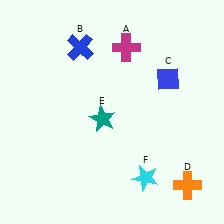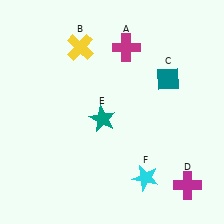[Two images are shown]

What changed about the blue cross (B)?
In Image 1, B is blue. In Image 2, it changed to yellow.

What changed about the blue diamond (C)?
In Image 1, C is blue. In Image 2, it changed to teal.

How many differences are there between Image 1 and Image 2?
There are 3 differences between the two images.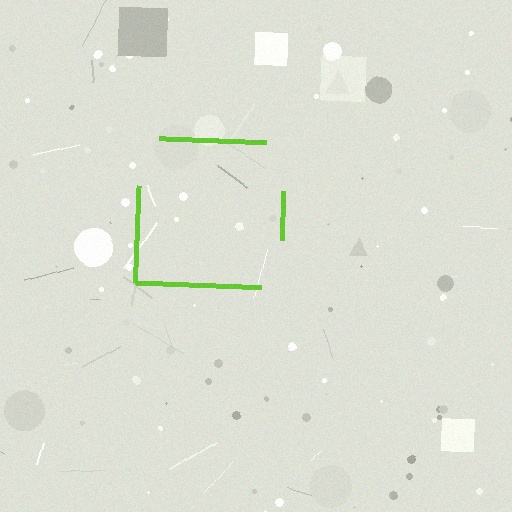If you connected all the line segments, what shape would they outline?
They would outline a square.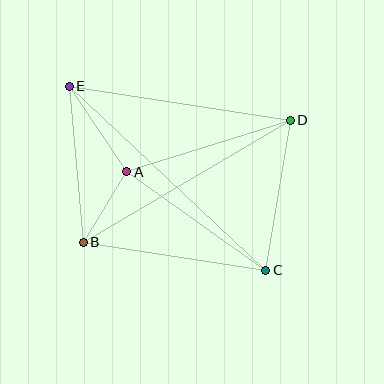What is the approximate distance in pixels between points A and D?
The distance between A and D is approximately 171 pixels.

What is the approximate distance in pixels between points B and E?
The distance between B and E is approximately 157 pixels.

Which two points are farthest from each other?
Points C and E are farthest from each other.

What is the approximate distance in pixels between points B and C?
The distance between B and C is approximately 185 pixels.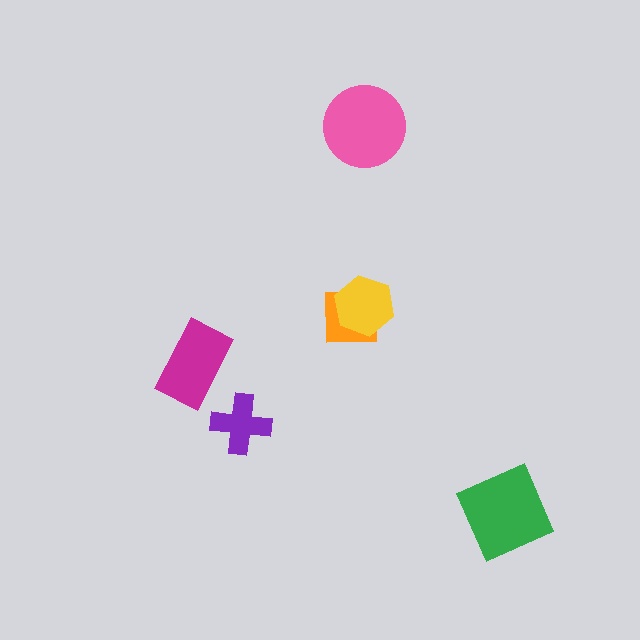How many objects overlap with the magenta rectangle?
0 objects overlap with the magenta rectangle.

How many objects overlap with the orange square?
1 object overlaps with the orange square.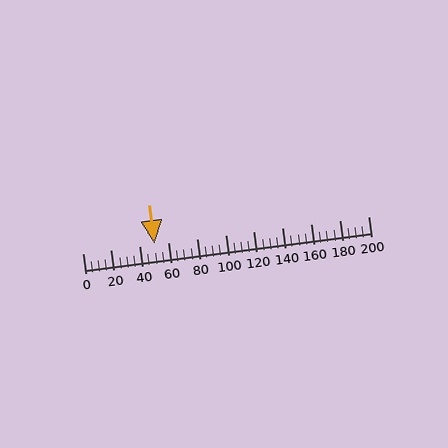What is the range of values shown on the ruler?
The ruler shows values from 0 to 200.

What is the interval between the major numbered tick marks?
The major tick marks are spaced 20 units apart.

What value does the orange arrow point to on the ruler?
The orange arrow points to approximately 50.